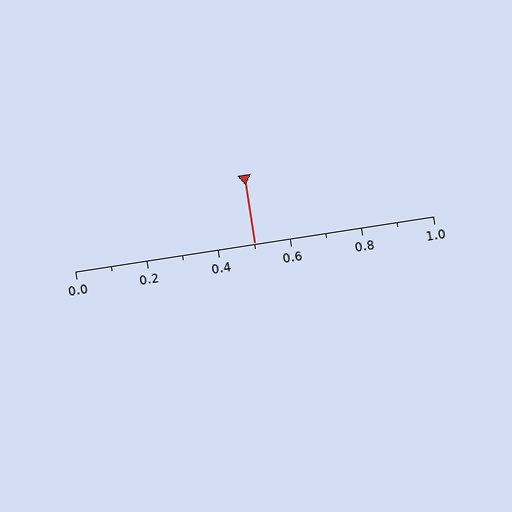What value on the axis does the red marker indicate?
The marker indicates approximately 0.5.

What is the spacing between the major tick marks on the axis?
The major ticks are spaced 0.2 apart.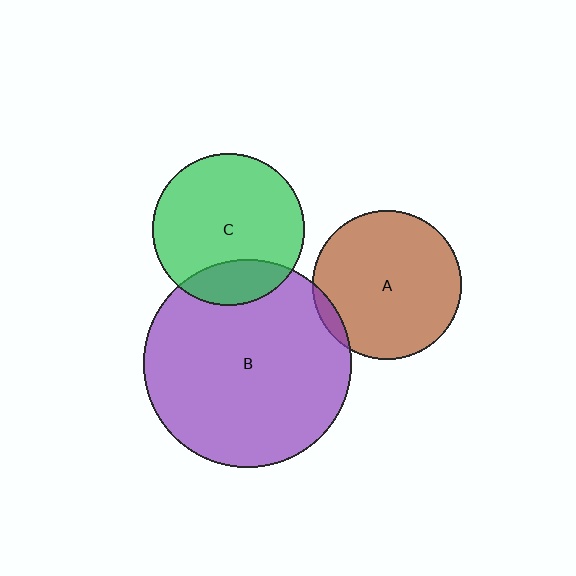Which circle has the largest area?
Circle B (purple).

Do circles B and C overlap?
Yes.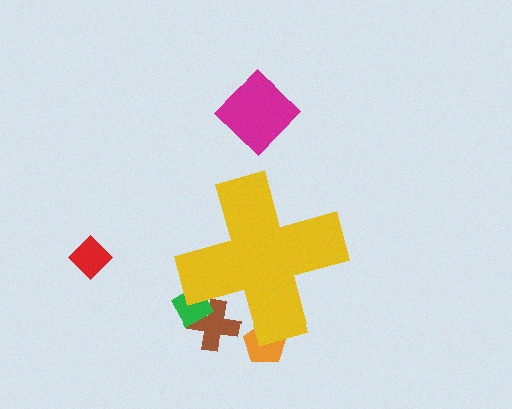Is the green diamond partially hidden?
Yes, the green diamond is partially hidden behind the yellow cross.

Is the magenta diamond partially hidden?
No, the magenta diamond is fully visible.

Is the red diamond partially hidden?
No, the red diamond is fully visible.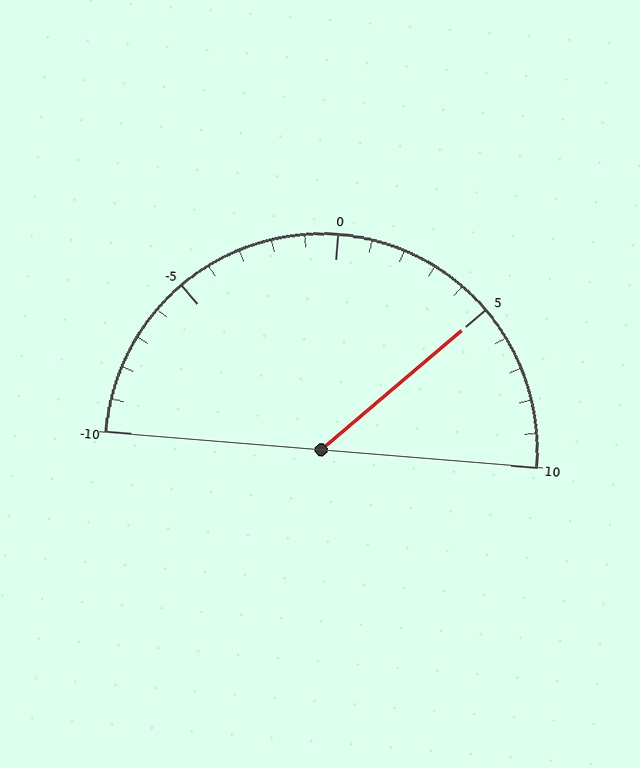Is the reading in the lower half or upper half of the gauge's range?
The reading is in the upper half of the range (-10 to 10).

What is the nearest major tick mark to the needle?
The nearest major tick mark is 5.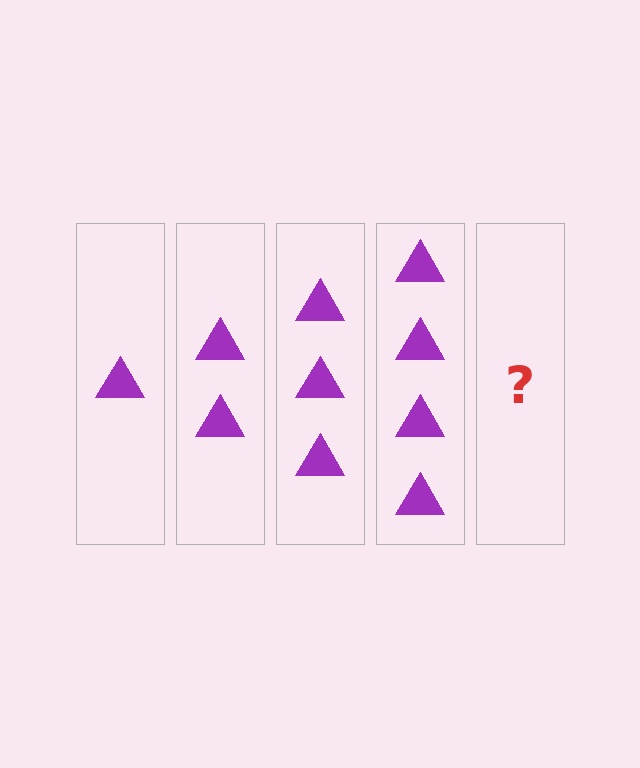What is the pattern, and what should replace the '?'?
The pattern is that each step adds one more triangle. The '?' should be 5 triangles.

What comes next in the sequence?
The next element should be 5 triangles.